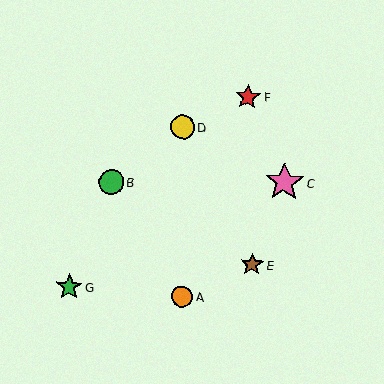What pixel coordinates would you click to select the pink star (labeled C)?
Click at (285, 182) to select the pink star C.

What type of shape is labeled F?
Shape F is a red star.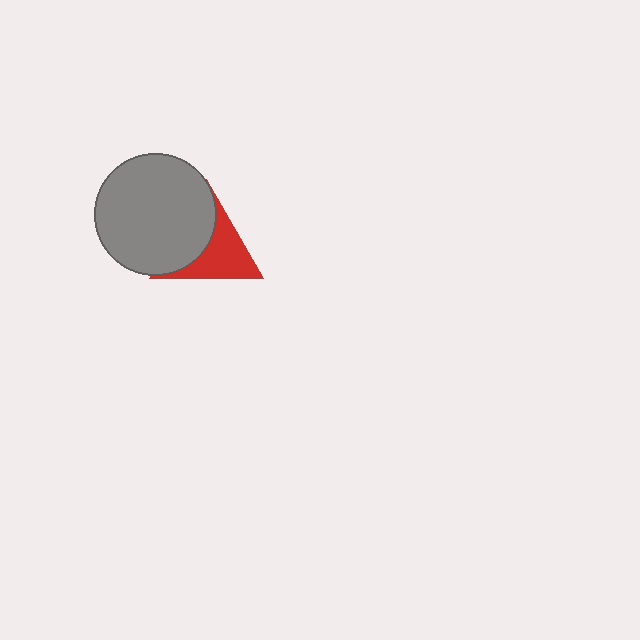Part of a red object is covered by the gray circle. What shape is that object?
It is a triangle.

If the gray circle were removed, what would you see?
You would see the complete red triangle.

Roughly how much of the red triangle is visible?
About half of it is visible (roughly 52%).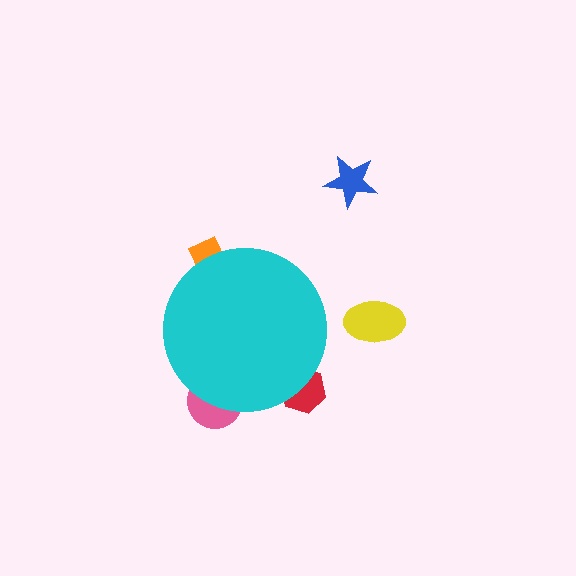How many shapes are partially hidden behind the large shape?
3 shapes are partially hidden.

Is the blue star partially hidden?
No, the blue star is fully visible.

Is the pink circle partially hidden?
Yes, the pink circle is partially hidden behind the cyan circle.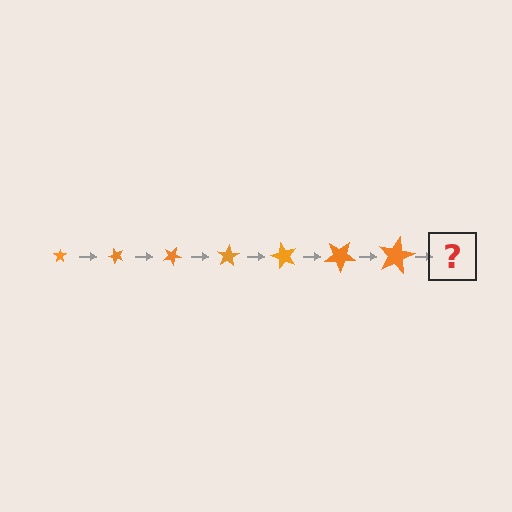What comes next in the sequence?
The next element should be a star, larger than the previous one and rotated 350 degrees from the start.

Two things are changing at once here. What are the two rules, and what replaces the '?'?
The two rules are that the star grows larger each step and it rotates 50 degrees each step. The '?' should be a star, larger than the previous one and rotated 350 degrees from the start.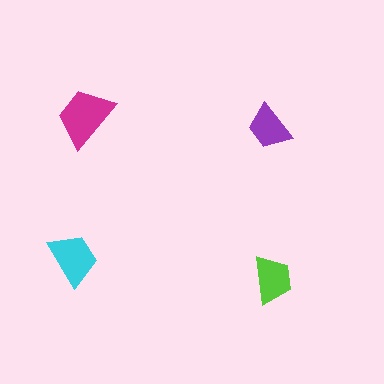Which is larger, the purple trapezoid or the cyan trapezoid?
The cyan one.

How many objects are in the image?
There are 4 objects in the image.